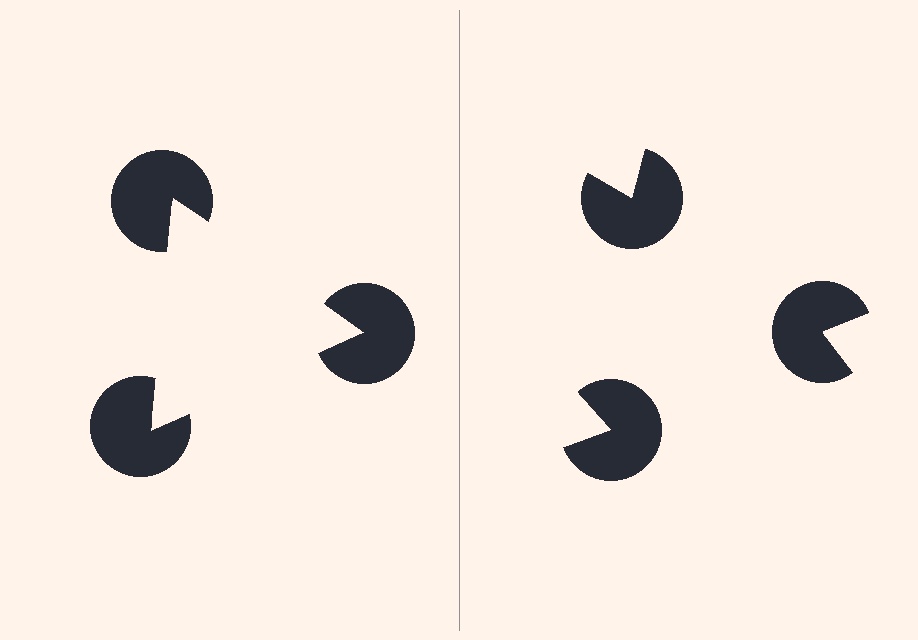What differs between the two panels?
The pac-man discs are positioned identically on both sides; only the wedge orientations differ. On the left they align to a triangle; on the right they are misaligned.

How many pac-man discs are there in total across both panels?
6 — 3 on each side.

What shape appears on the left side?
An illusory triangle.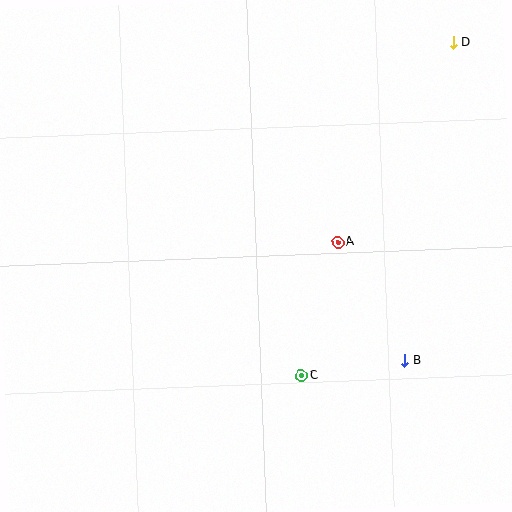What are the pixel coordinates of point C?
Point C is at (301, 375).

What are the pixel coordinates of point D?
Point D is at (453, 42).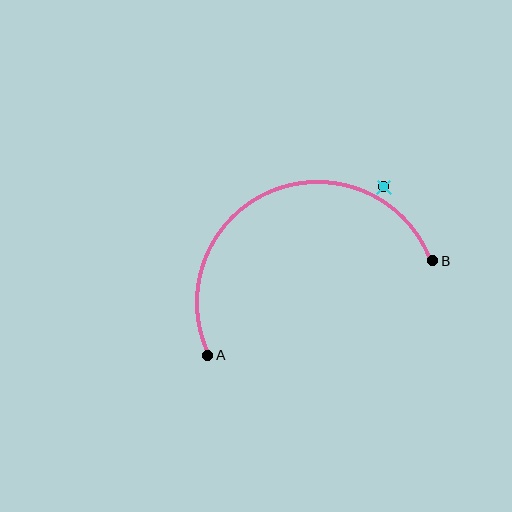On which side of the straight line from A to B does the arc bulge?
The arc bulges above the straight line connecting A and B.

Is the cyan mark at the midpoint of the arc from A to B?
No — the cyan mark does not lie on the arc at all. It sits slightly outside the curve.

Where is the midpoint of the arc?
The arc midpoint is the point on the curve farthest from the straight line joining A and B. It sits above that line.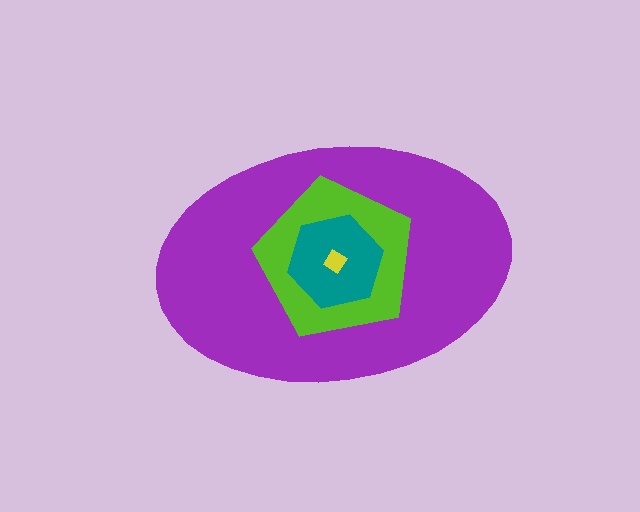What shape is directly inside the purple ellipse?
The lime pentagon.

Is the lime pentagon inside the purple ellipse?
Yes.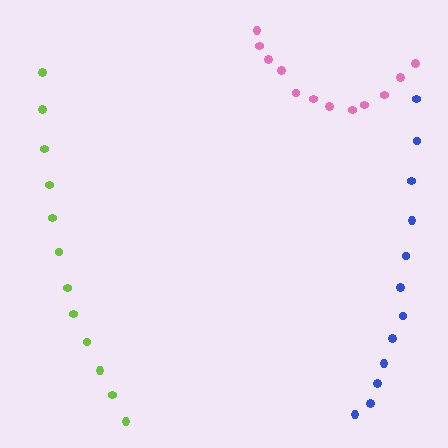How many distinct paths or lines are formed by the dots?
There are 3 distinct paths.